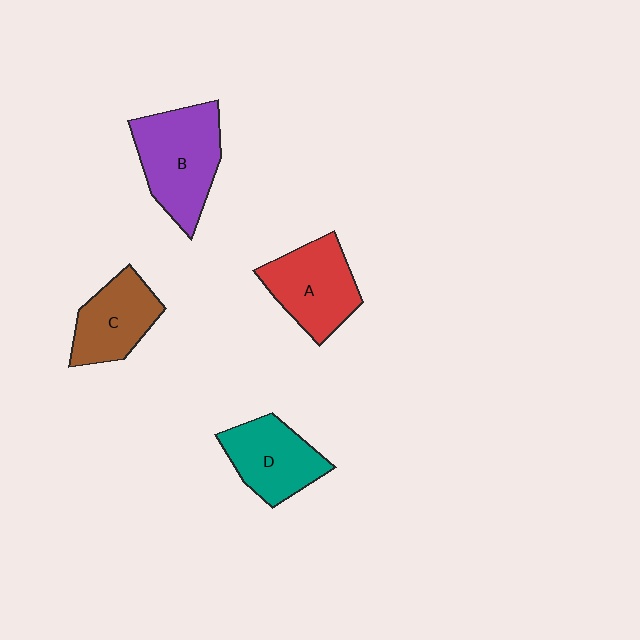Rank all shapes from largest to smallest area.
From largest to smallest: B (purple), A (red), D (teal), C (brown).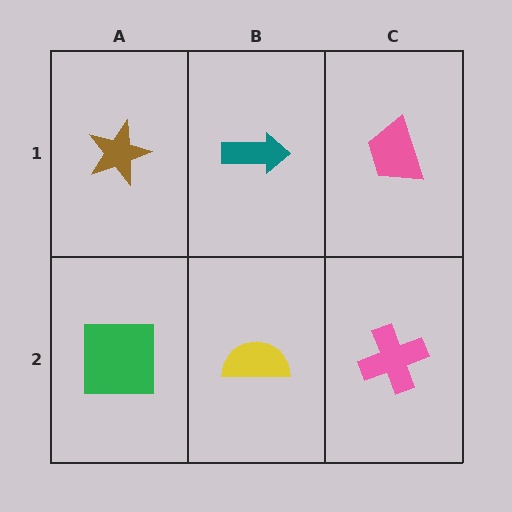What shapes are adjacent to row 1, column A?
A green square (row 2, column A), a teal arrow (row 1, column B).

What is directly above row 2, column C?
A pink trapezoid.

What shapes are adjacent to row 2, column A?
A brown star (row 1, column A), a yellow semicircle (row 2, column B).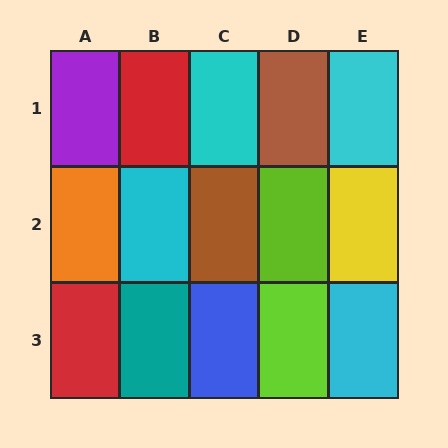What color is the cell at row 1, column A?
Purple.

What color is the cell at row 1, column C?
Cyan.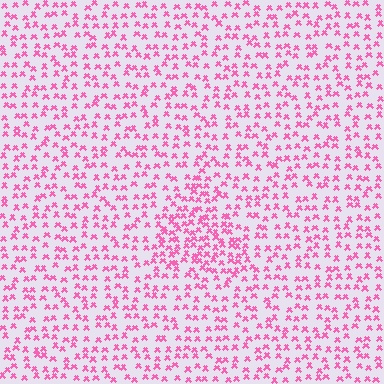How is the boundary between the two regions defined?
The boundary is defined by a change in element density (approximately 1.8x ratio). All elements are the same color, size, and shape.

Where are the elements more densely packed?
The elements are more densely packed inside the triangle boundary.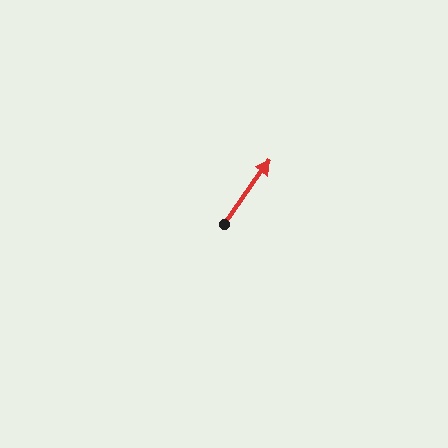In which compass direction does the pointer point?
Northeast.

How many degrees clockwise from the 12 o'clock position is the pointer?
Approximately 36 degrees.